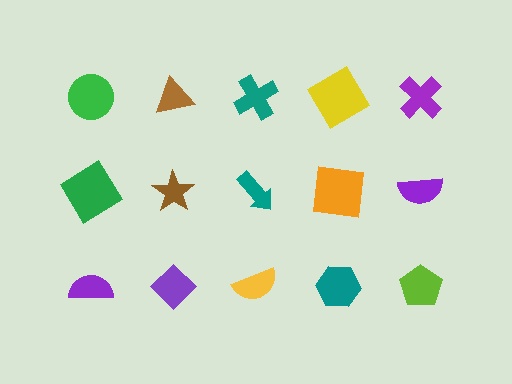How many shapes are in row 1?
5 shapes.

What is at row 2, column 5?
A purple semicircle.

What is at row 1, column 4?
A yellow diamond.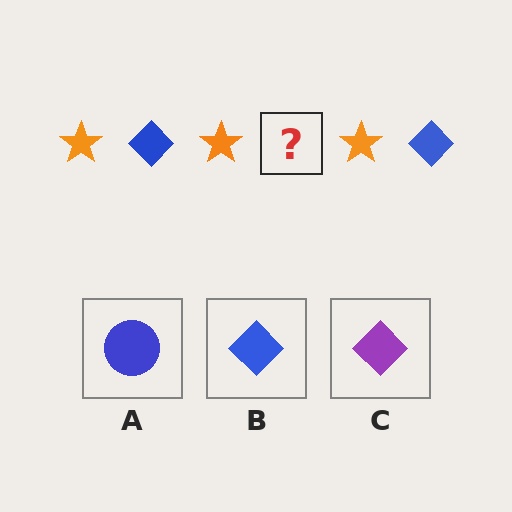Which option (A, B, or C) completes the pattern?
B.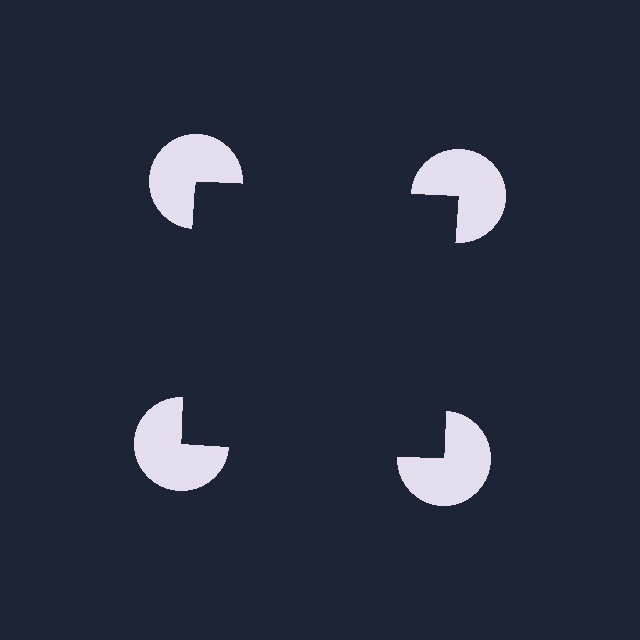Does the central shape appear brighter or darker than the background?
It typically appears slightly darker than the background, even though no actual brightness change is drawn.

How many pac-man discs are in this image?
There are 4 — one at each vertex of the illusory square.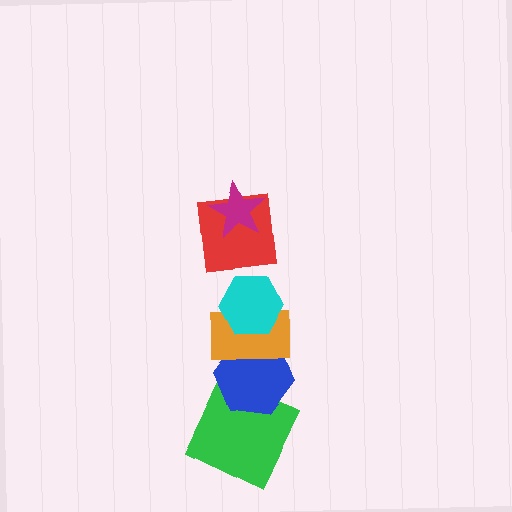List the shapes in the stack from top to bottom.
From top to bottom: the magenta star, the red square, the cyan hexagon, the orange rectangle, the blue hexagon, the green square.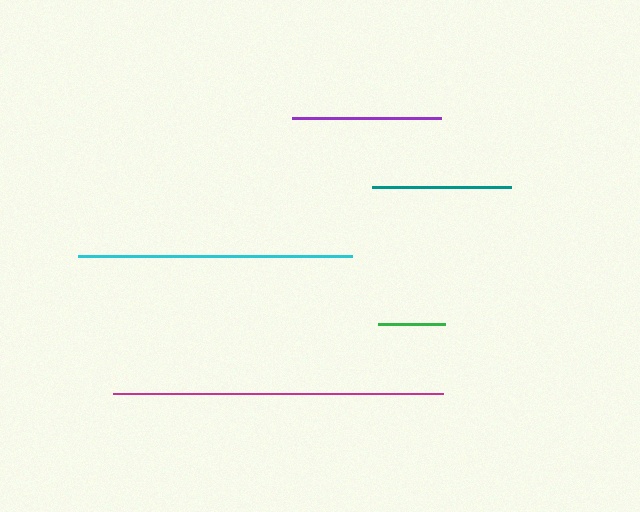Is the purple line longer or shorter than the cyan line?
The cyan line is longer than the purple line.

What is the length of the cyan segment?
The cyan segment is approximately 273 pixels long.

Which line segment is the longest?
The magenta line is the longest at approximately 330 pixels.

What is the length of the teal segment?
The teal segment is approximately 139 pixels long.